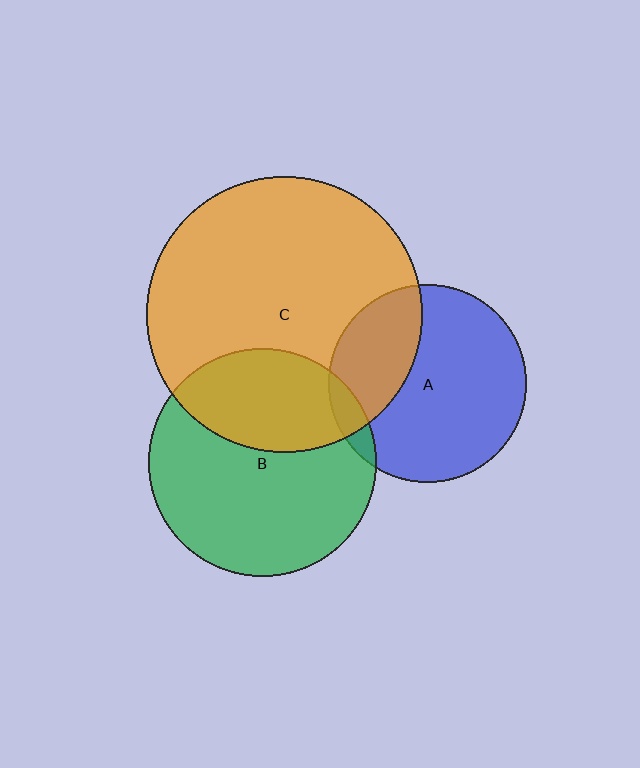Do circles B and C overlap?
Yes.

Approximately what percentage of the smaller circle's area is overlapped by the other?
Approximately 35%.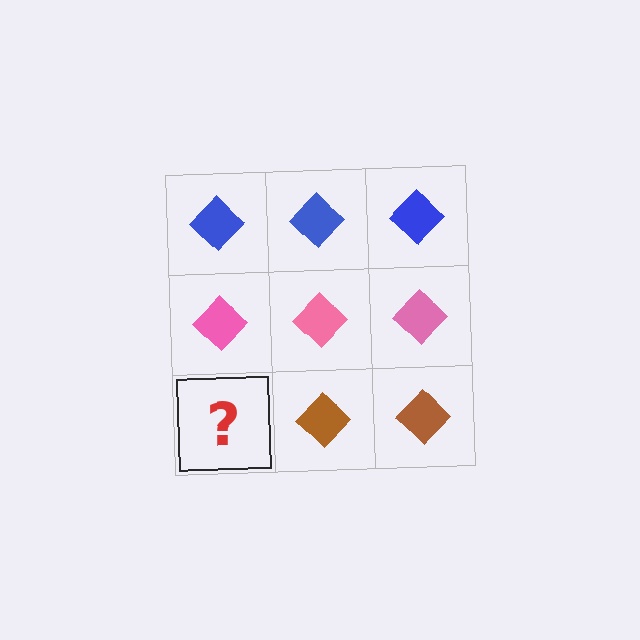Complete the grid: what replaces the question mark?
The question mark should be replaced with a brown diamond.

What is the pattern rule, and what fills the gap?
The rule is that each row has a consistent color. The gap should be filled with a brown diamond.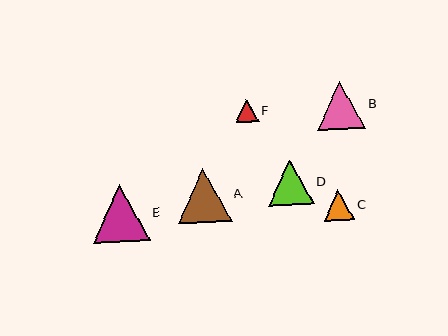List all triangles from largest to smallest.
From largest to smallest: E, A, B, D, C, F.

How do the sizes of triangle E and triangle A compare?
Triangle E and triangle A are approximately the same size.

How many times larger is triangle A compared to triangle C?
Triangle A is approximately 1.8 times the size of triangle C.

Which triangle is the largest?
Triangle E is the largest with a size of approximately 57 pixels.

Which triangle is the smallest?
Triangle F is the smallest with a size of approximately 23 pixels.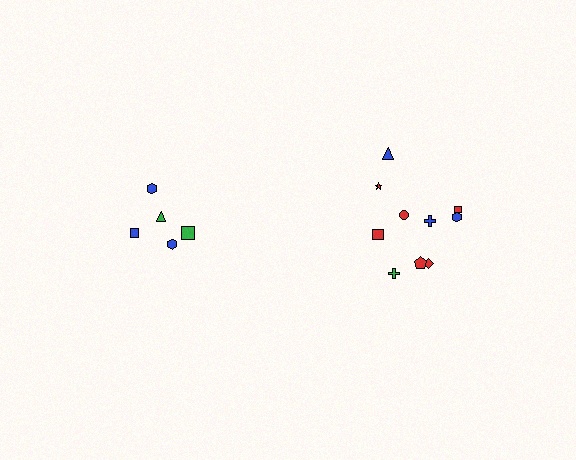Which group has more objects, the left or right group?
The right group.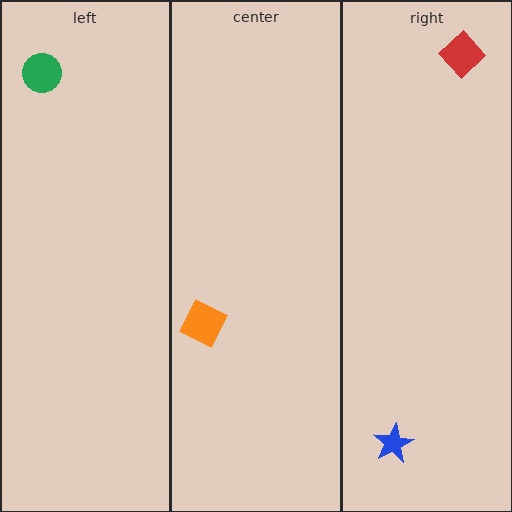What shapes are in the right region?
The blue star, the red diamond.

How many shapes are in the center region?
1.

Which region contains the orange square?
The center region.